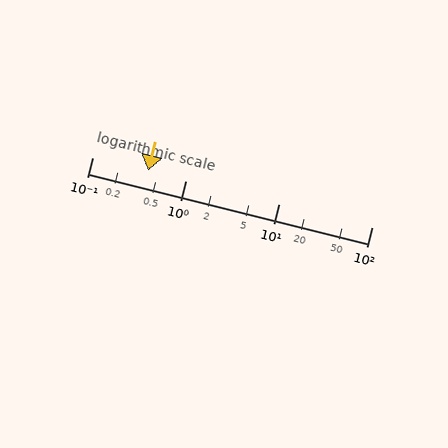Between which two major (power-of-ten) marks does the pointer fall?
The pointer is between 0.1 and 1.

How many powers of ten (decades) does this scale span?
The scale spans 3 decades, from 0.1 to 100.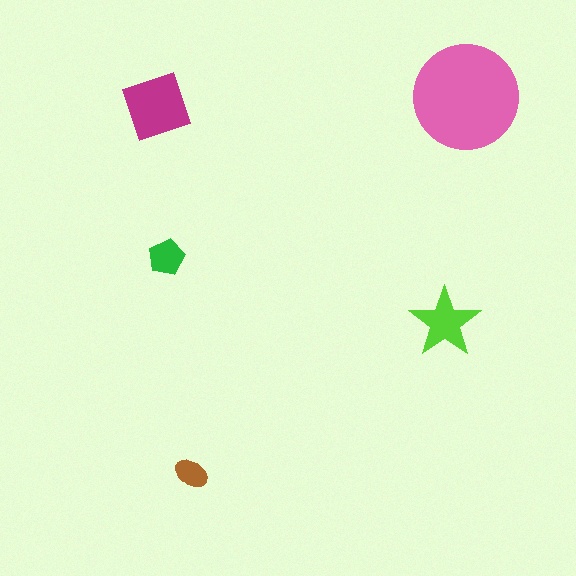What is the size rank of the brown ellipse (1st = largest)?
5th.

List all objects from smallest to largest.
The brown ellipse, the green pentagon, the lime star, the magenta diamond, the pink circle.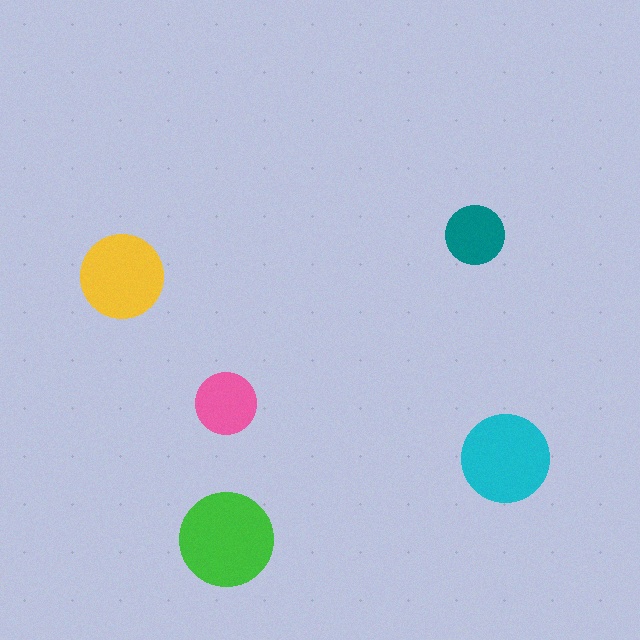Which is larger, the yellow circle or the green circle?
The green one.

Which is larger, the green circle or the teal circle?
The green one.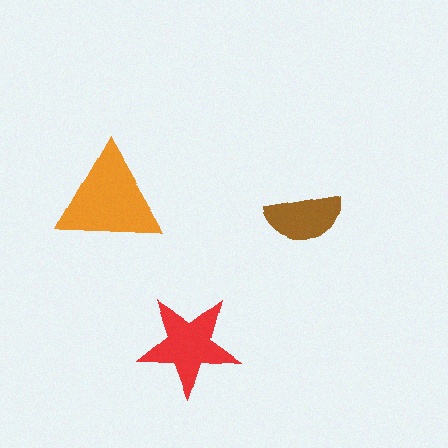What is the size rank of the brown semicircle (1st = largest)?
3rd.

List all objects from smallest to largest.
The brown semicircle, the red star, the orange triangle.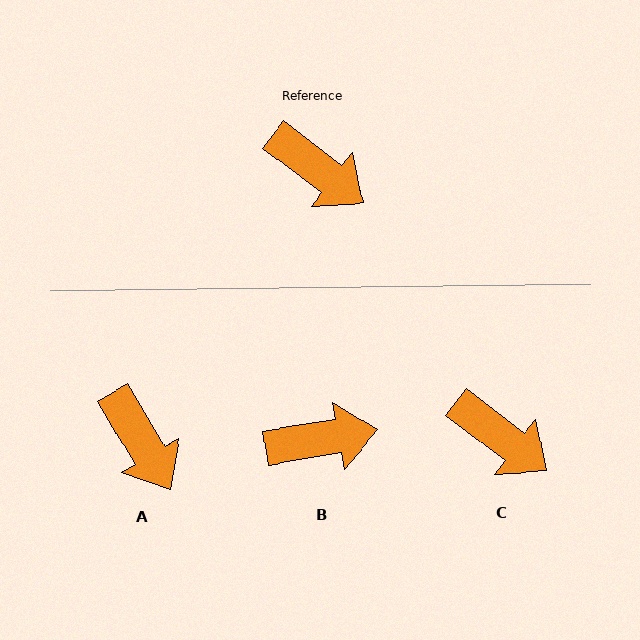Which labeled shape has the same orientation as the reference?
C.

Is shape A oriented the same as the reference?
No, it is off by about 22 degrees.